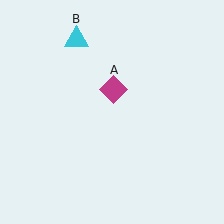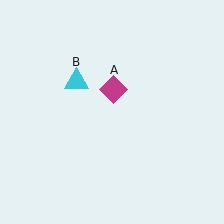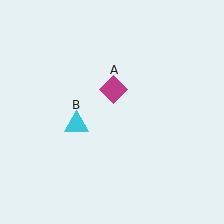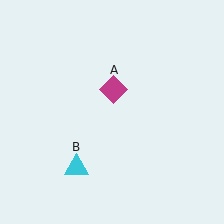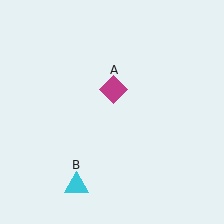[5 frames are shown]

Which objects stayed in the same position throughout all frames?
Magenta diamond (object A) remained stationary.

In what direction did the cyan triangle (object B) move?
The cyan triangle (object B) moved down.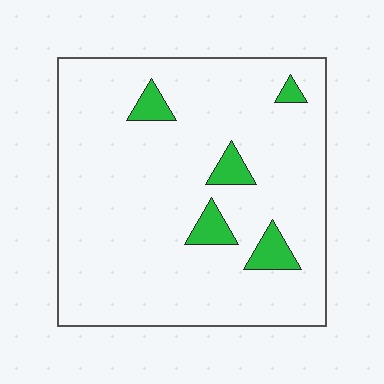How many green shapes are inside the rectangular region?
5.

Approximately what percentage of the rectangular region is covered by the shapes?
Approximately 10%.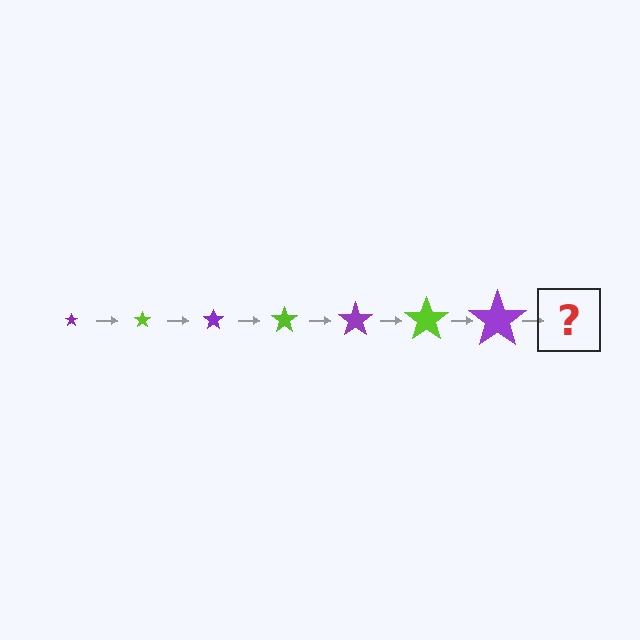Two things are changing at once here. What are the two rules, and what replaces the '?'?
The two rules are that the star grows larger each step and the color cycles through purple and lime. The '?' should be a lime star, larger than the previous one.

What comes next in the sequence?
The next element should be a lime star, larger than the previous one.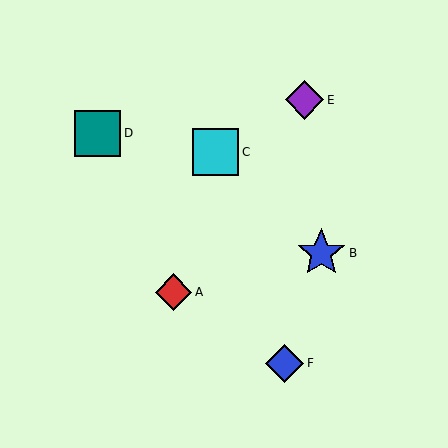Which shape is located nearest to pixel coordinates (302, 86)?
The purple diamond (labeled E) at (304, 100) is nearest to that location.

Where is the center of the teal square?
The center of the teal square is at (98, 133).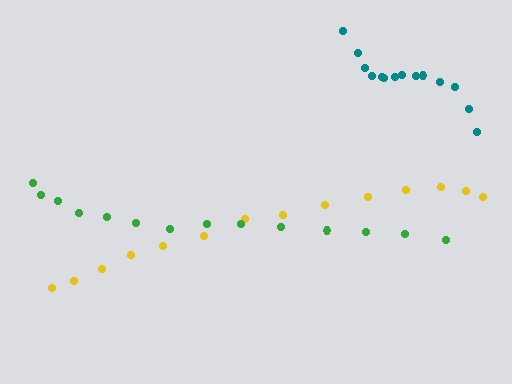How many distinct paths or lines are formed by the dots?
There are 3 distinct paths.